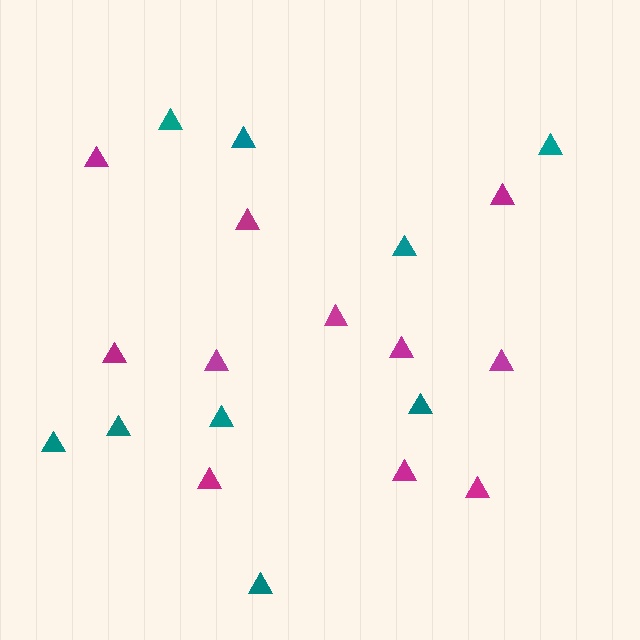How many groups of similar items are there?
There are 2 groups: one group of magenta triangles (11) and one group of teal triangles (9).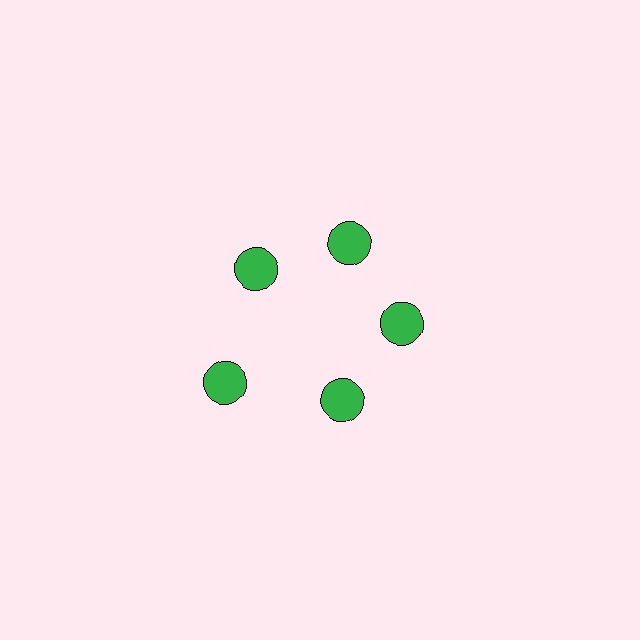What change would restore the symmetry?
The symmetry would be restored by moving it inward, back onto the ring so that all 5 circles sit at equal angles and equal distance from the center.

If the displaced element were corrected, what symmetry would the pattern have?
It would have 5-fold rotational symmetry — the pattern would map onto itself every 72 degrees.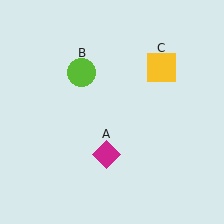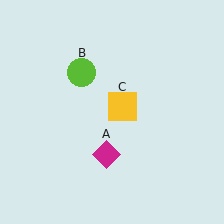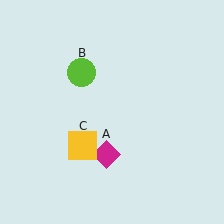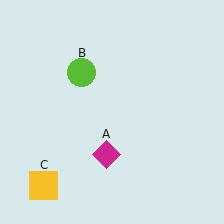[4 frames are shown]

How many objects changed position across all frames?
1 object changed position: yellow square (object C).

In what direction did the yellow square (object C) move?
The yellow square (object C) moved down and to the left.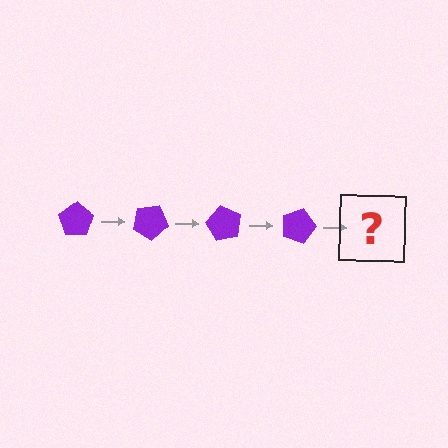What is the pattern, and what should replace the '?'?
The pattern is that the pentagon rotates 30 degrees each step. The '?' should be a purple pentagon rotated 120 degrees.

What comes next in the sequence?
The next element should be a purple pentagon rotated 120 degrees.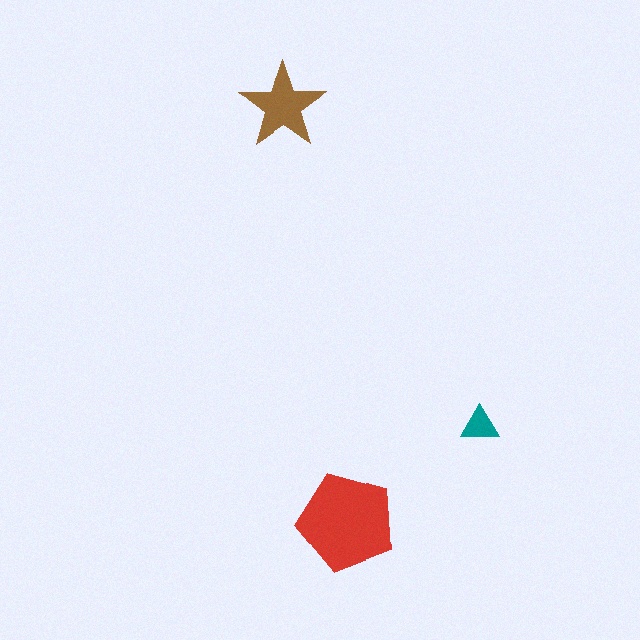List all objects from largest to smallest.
The red pentagon, the brown star, the teal triangle.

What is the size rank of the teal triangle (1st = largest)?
3rd.